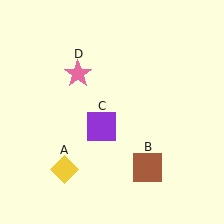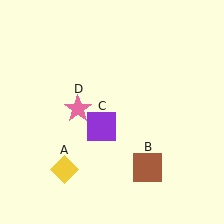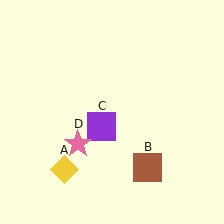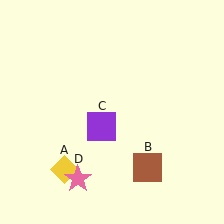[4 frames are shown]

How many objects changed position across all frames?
1 object changed position: pink star (object D).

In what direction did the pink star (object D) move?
The pink star (object D) moved down.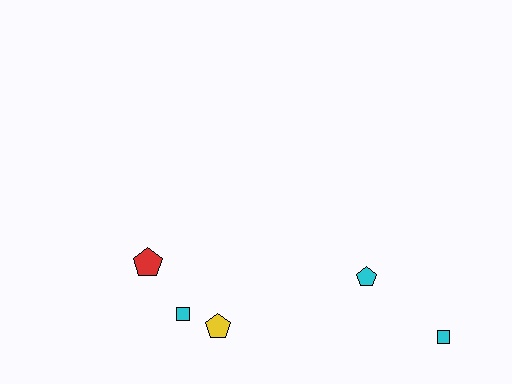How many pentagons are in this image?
There are 3 pentagons.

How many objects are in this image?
There are 5 objects.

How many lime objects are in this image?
There are no lime objects.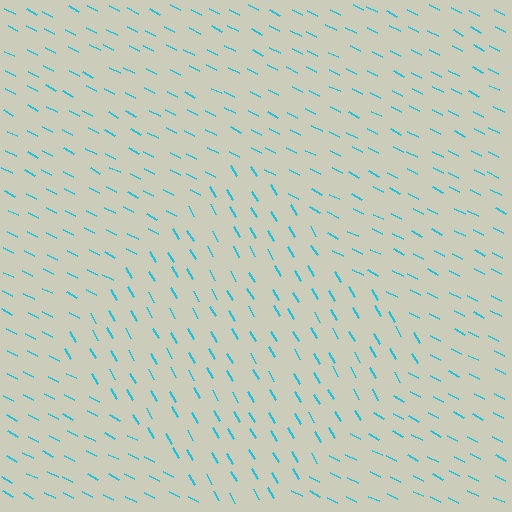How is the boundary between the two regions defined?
The boundary is defined purely by a change in line orientation (approximately 33 degrees difference). All lines are the same color and thickness.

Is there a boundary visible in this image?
Yes, there is a texture boundary formed by a change in line orientation.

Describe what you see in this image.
The image is filled with small cyan line segments. A diamond region in the image has lines oriented differently from the surrounding lines, creating a visible texture boundary.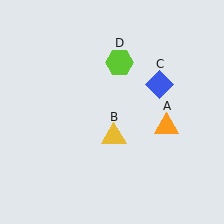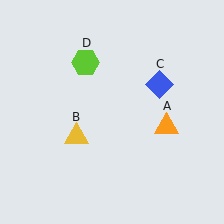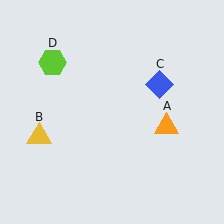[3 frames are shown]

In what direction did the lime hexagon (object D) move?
The lime hexagon (object D) moved left.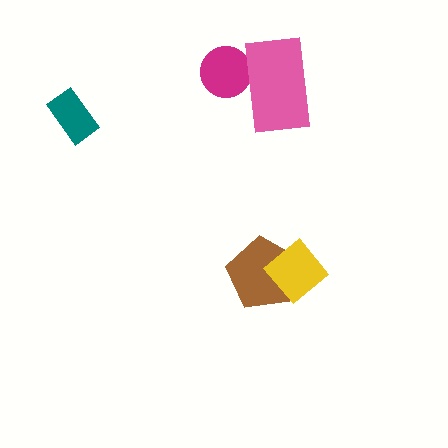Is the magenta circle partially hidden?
Yes, it is partially covered by another shape.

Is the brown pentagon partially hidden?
Yes, it is partially covered by another shape.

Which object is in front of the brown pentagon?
The yellow diamond is in front of the brown pentagon.